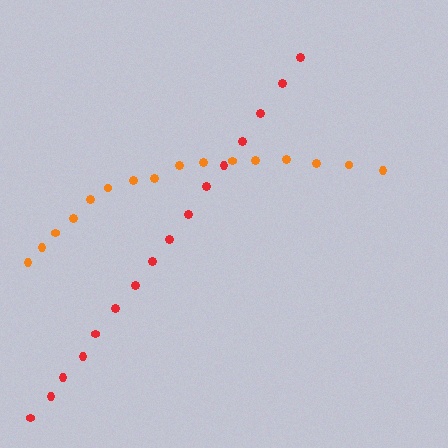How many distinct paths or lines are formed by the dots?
There are 2 distinct paths.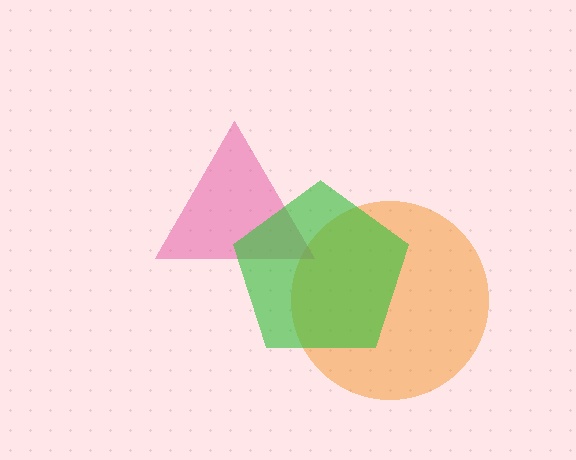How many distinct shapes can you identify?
There are 3 distinct shapes: an orange circle, a pink triangle, a green pentagon.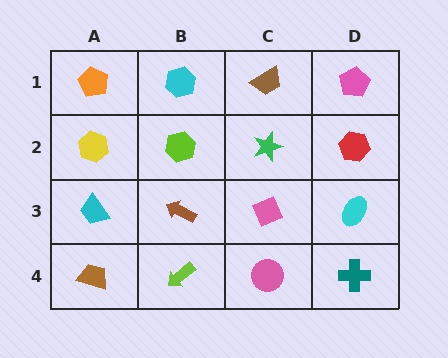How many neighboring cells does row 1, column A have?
2.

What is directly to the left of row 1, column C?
A cyan hexagon.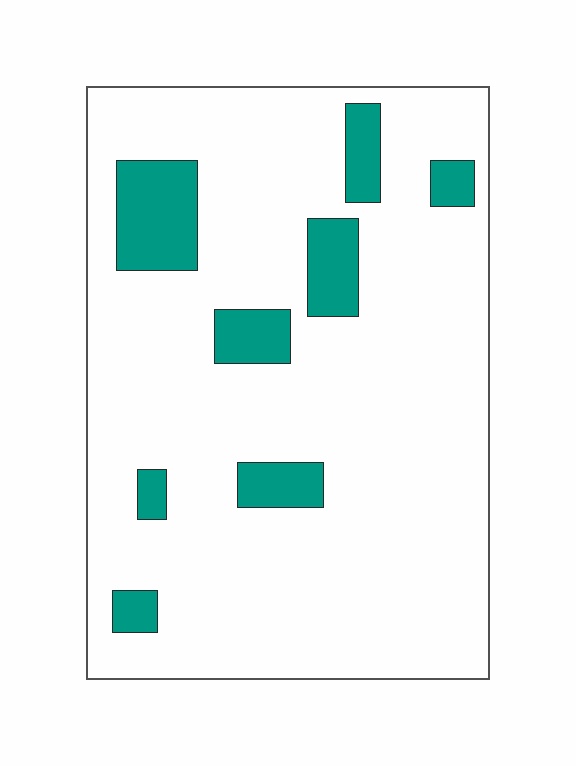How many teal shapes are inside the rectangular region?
8.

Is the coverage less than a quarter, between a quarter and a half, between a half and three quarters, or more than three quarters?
Less than a quarter.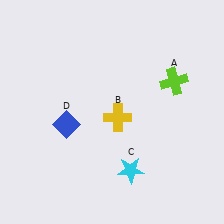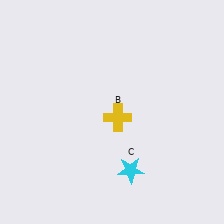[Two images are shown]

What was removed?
The blue diamond (D), the lime cross (A) were removed in Image 2.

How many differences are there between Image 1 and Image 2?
There are 2 differences between the two images.